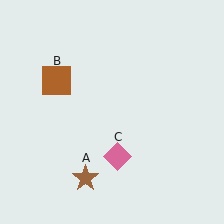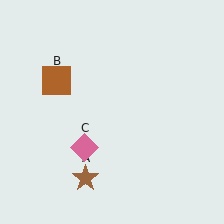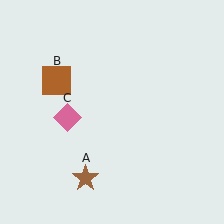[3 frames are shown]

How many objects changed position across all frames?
1 object changed position: pink diamond (object C).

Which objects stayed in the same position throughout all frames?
Brown star (object A) and brown square (object B) remained stationary.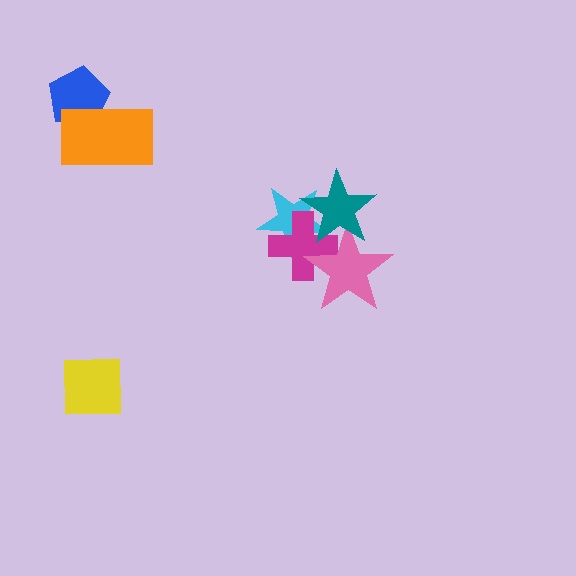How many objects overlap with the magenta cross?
3 objects overlap with the magenta cross.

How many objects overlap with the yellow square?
0 objects overlap with the yellow square.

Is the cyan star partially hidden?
Yes, it is partially covered by another shape.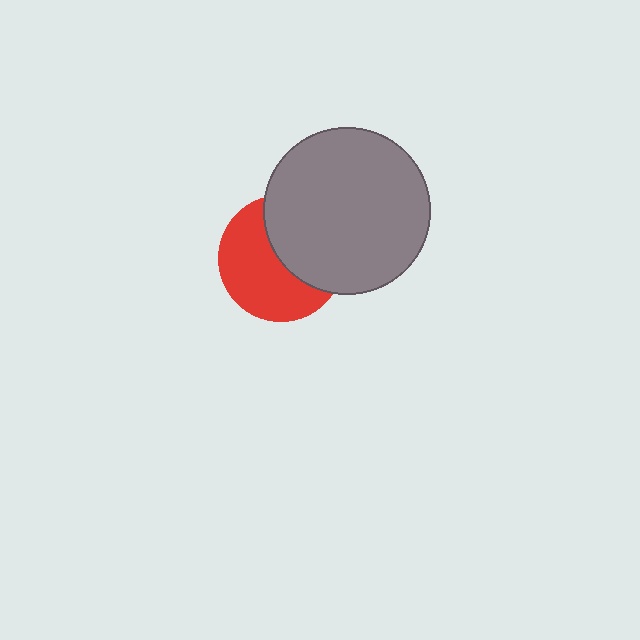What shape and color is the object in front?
The object in front is a gray circle.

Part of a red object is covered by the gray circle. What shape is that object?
It is a circle.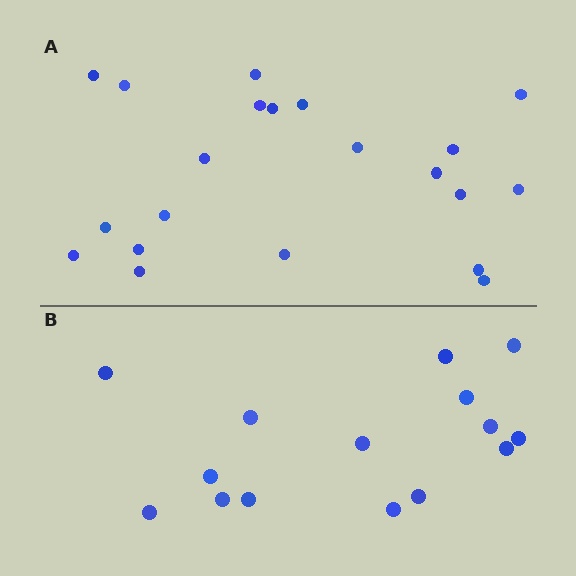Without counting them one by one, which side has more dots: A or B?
Region A (the top region) has more dots.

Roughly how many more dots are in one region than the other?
Region A has about 6 more dots than region B.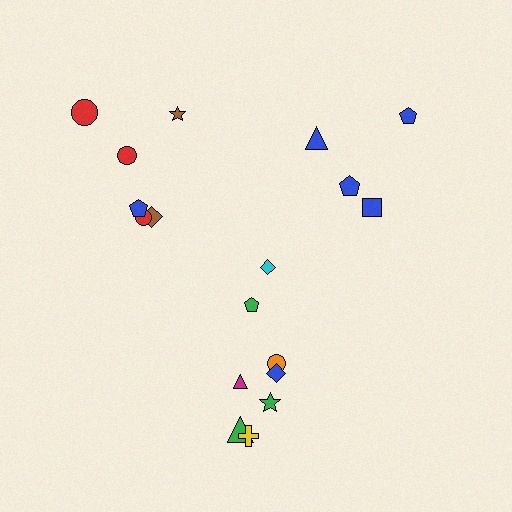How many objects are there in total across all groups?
There are 18 objects.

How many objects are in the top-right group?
There are 4 objects.